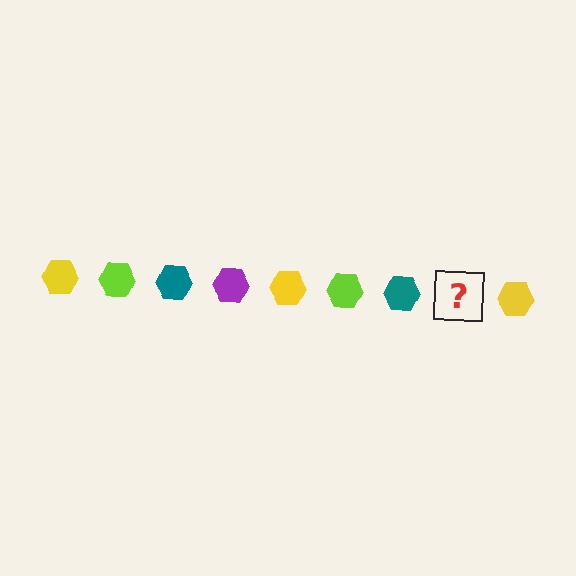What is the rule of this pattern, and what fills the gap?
The rule is that the pattern cycles through yellow, lime, teal, purple hexagons. The gap should be filled with a purple hexagon.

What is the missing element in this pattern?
The missing element is a purple hexagon.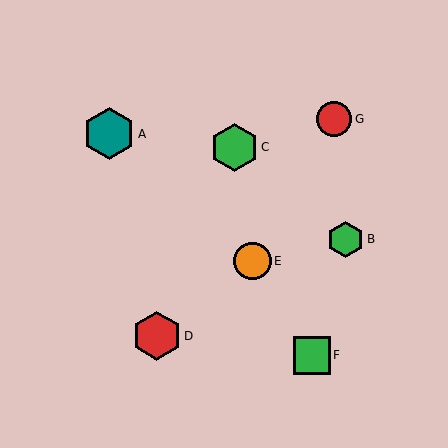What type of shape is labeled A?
Shape A is a teal hexagon.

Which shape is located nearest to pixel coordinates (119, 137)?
The teal hexagon (labeled A) at (109, 134) is nearest to that location.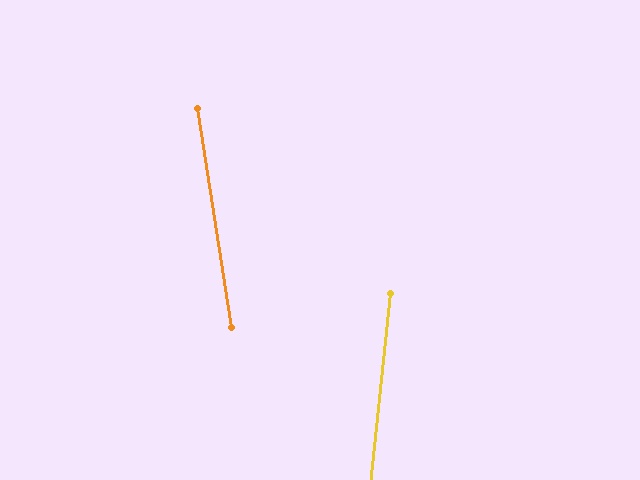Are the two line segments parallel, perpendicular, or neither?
Neither parallel nor perpendicular — they differ by about 15°.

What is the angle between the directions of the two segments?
Approximately 15 degrees.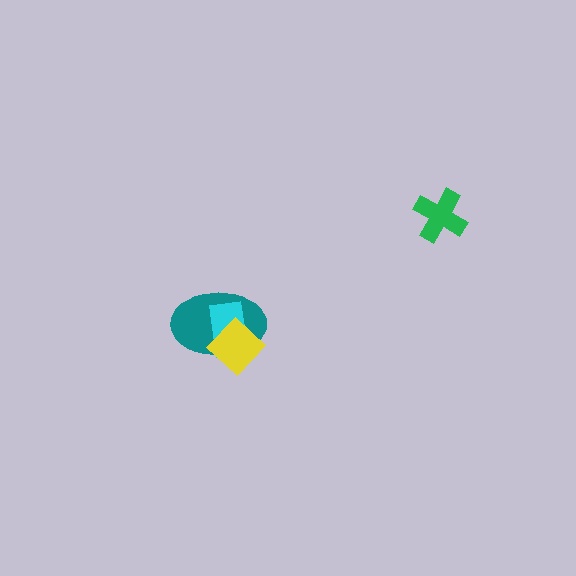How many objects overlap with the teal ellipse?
2 objects overlap with the teal ellipse.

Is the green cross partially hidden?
No, no other shape covers it.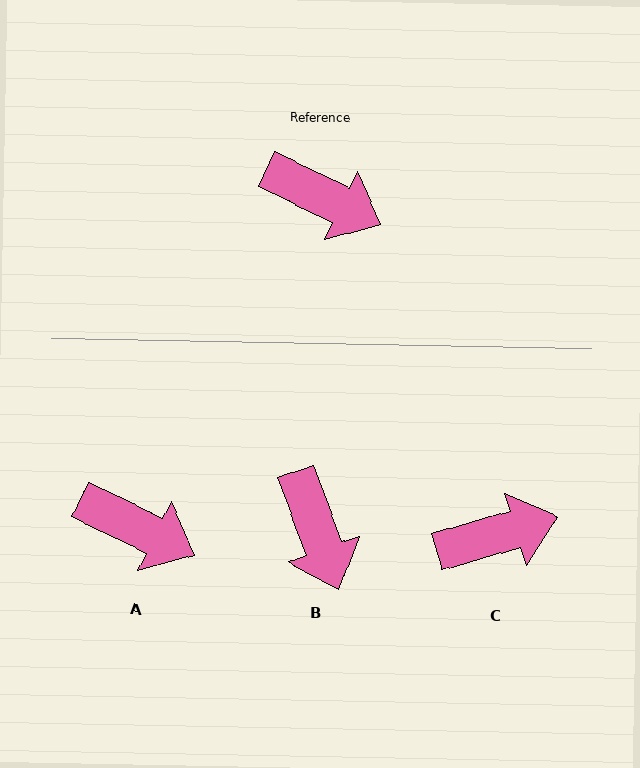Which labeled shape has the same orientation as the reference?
A.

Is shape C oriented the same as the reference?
No, it is off by about 43 degrees.